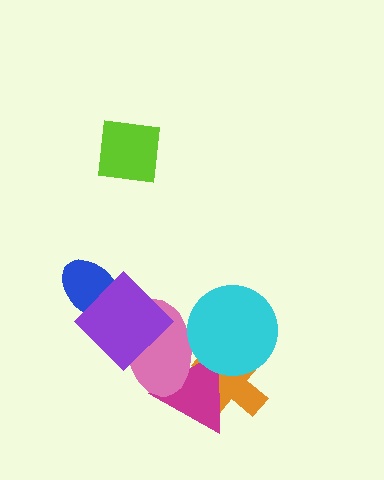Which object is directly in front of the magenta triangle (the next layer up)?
The pink ellipse is directly in front of the magenta triangle.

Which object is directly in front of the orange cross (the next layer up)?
The magenta triangle is directly in front of the orange cross.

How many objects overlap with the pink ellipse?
4 objects overlap with the pink ellipse.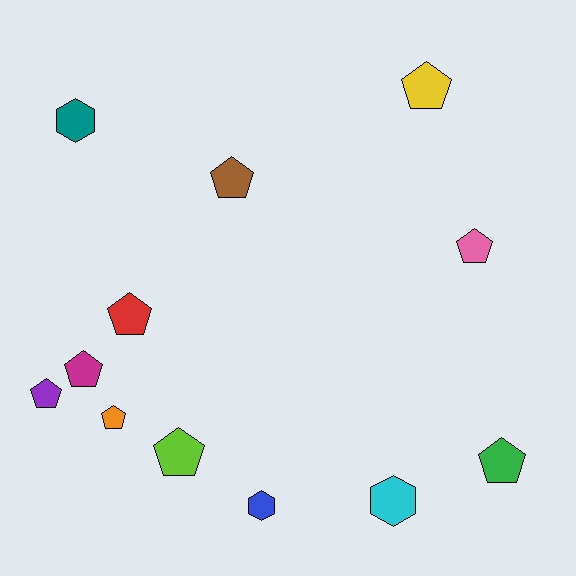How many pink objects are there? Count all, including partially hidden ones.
There is 1 pink object.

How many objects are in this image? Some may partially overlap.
There are 12 objects.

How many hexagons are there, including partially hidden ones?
There are 3 hexagons.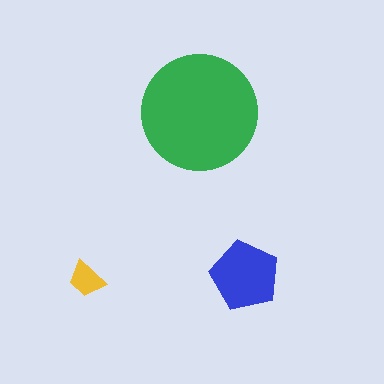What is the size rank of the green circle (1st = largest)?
1st.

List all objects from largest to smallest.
The green circle, the blue pentagon, the yellow trapezoid.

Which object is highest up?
The green circle is topmost.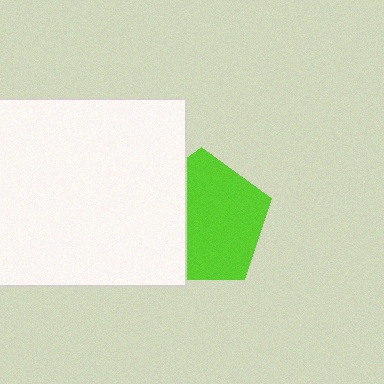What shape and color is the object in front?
The object in front is a white square.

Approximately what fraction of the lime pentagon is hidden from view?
Roughly 36% of the lime pentagon is hidden behind the white square.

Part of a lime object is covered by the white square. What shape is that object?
It is a pentagon.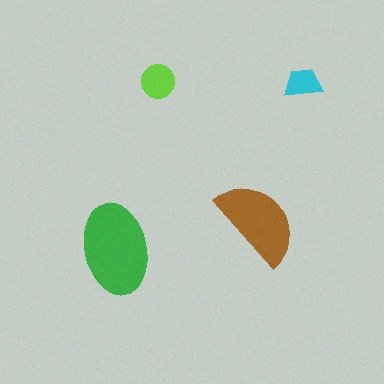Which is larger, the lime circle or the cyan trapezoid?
The lime circle.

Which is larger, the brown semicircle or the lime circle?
The brown semicircle.